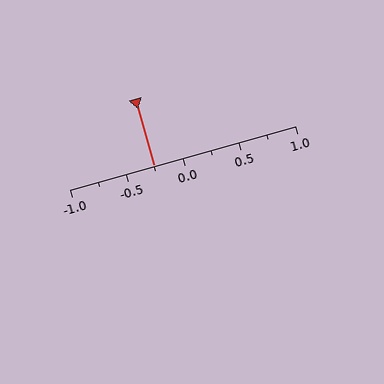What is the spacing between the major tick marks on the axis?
The major ticks are spaced 0.5 apart.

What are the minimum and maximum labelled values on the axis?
The axis runs from -1.0 to 1.0.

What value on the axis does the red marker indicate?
The marker indicates approximately -0.25.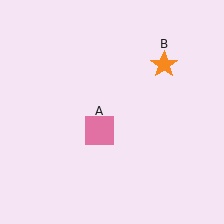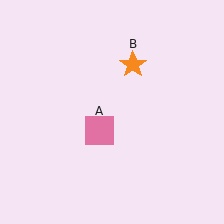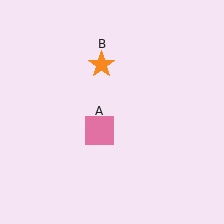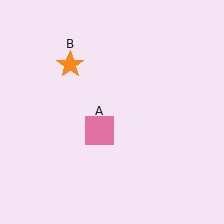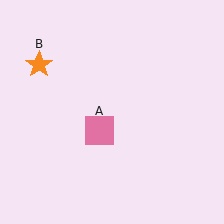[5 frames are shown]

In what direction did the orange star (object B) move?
The orange star (object B) moved left.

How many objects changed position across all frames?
1 object changed position: orange star (object B).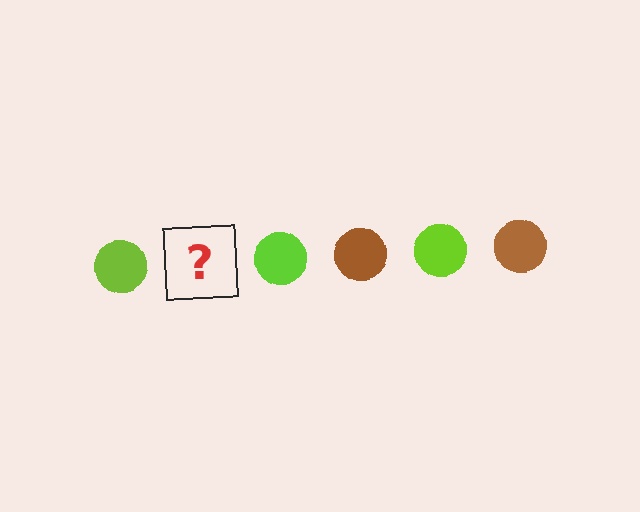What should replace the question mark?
The question mark should be replaced with a brown circle.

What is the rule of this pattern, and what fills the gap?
The rule is that the pattern cycles through lime, brown circles. The gap should be filled with a brown circle.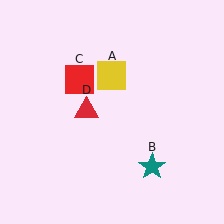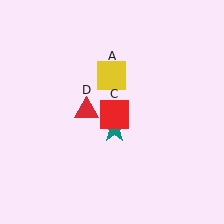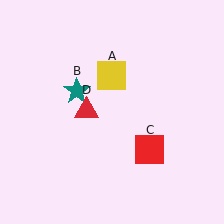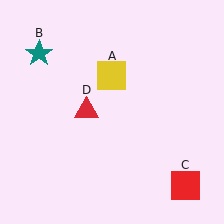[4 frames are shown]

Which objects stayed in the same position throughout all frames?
Yellow square (object A) and red triangle (object D) remained stationary.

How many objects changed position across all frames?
2 objects changed position: teal star (object B), red square (object C).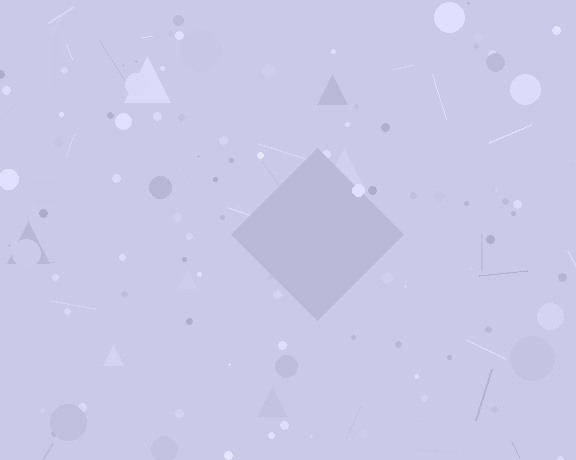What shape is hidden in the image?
A diamond is hidden in the image.